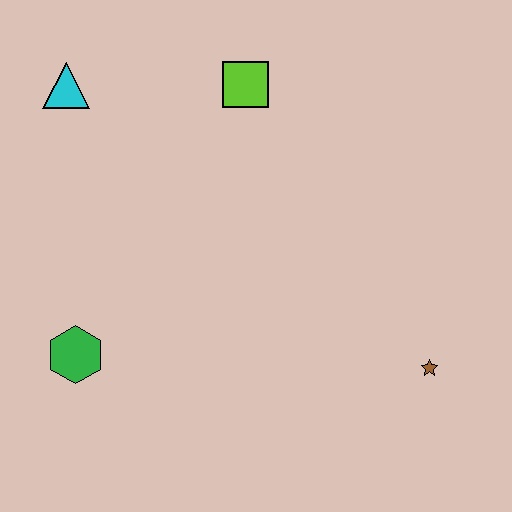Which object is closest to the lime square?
The cyan triangle is closest to the lime square.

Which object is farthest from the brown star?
The cyan triangle is farthest from the brown star.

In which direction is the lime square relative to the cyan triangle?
The lime square is to the right of the cyan triangle.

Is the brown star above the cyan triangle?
No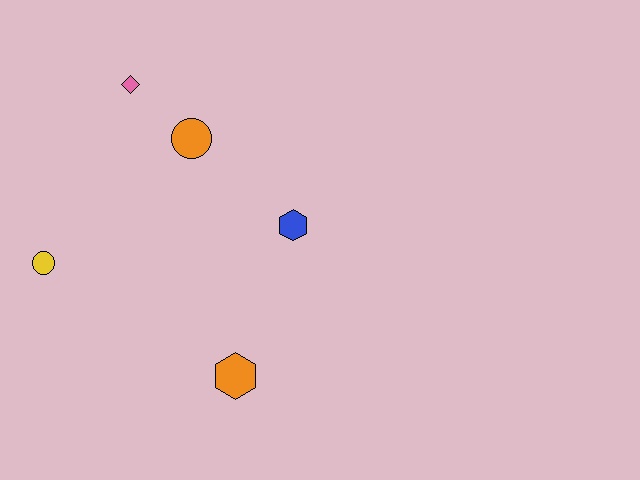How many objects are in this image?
There are 5 objects.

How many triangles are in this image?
There are no triangles.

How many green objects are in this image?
There are no green objects.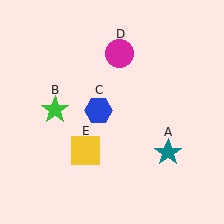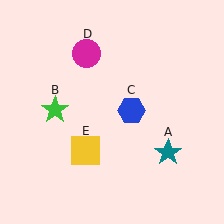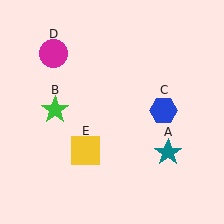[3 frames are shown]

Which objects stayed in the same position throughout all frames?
Teal star (object A) and green star (object B) and yellow square (object E) remained stationary.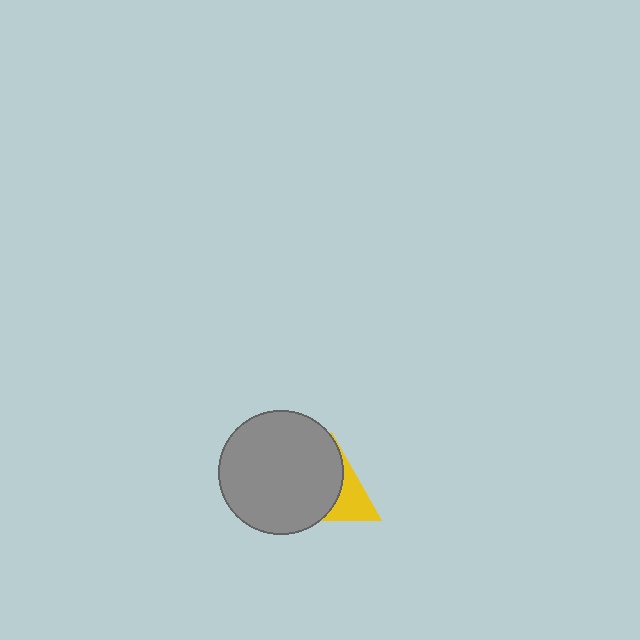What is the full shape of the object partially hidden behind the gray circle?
The partially hidden object is a yellow triangle.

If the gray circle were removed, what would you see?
You would see the complete yellow triangle.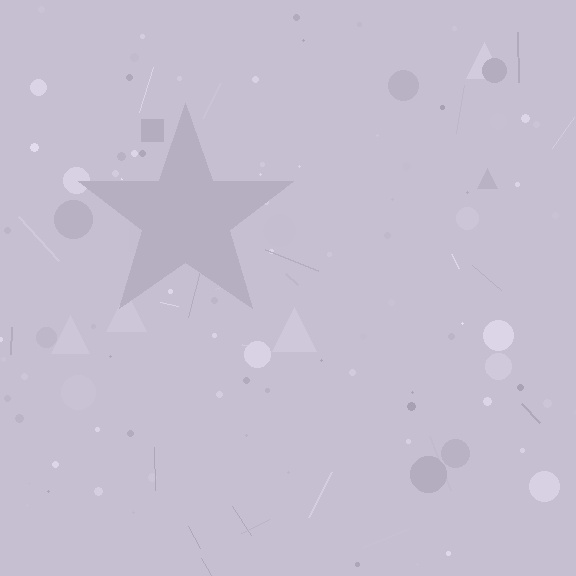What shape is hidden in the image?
A star is hidden in the image.